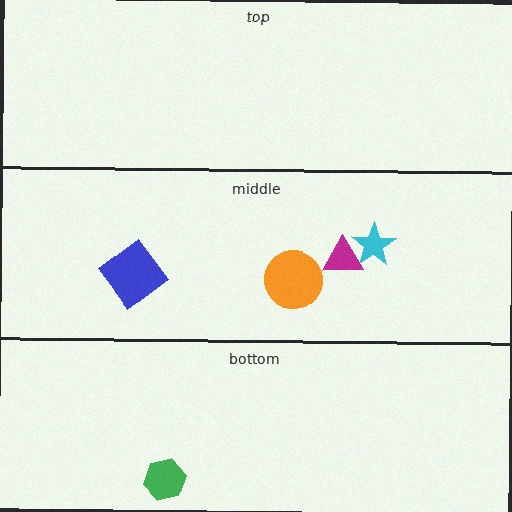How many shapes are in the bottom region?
1.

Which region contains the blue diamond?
The middle region.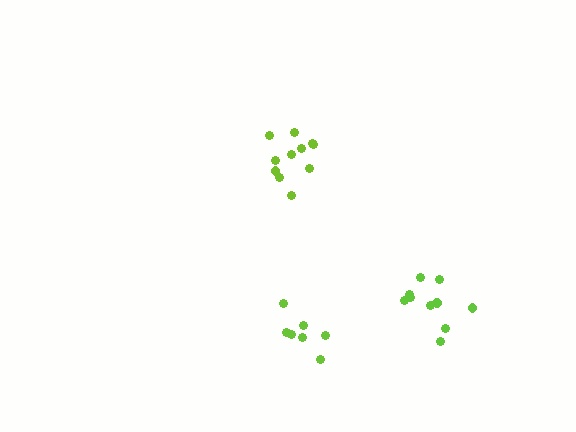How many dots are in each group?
Group 1: 10 dots, Group 2: 11 dots, Group 3: 7 dots (28 total).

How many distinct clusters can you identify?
There are 3 distinct clusters.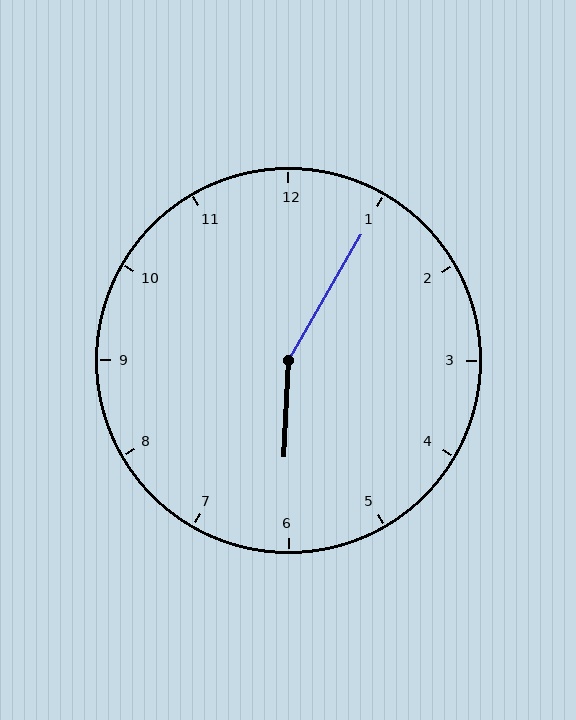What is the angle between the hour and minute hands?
Approximately 152 degrees.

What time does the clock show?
6:05.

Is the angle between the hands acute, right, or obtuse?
It is obtuse.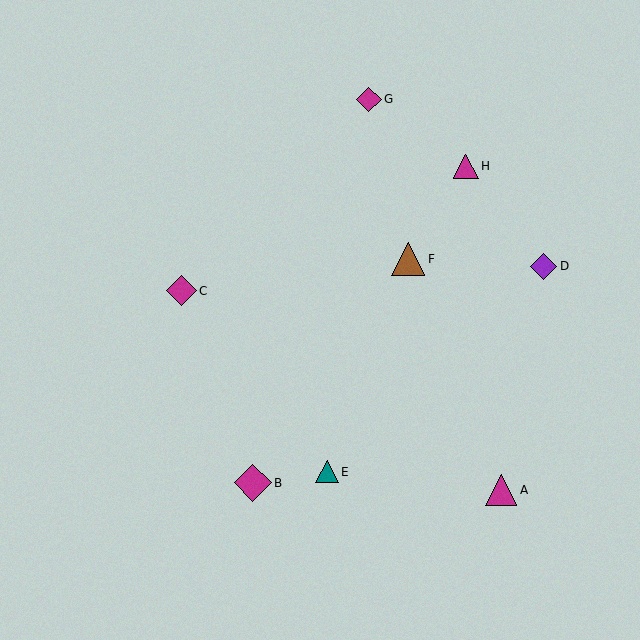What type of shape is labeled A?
Shape A is a magenta triangle.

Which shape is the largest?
The magenta diamond (labeled B) is the largest.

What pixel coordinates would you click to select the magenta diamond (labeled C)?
Click at (181, 291) to select the magenta diamond C.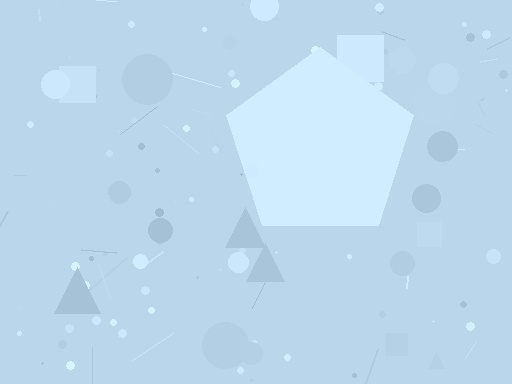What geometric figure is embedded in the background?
A pentagon is embedded in the background.